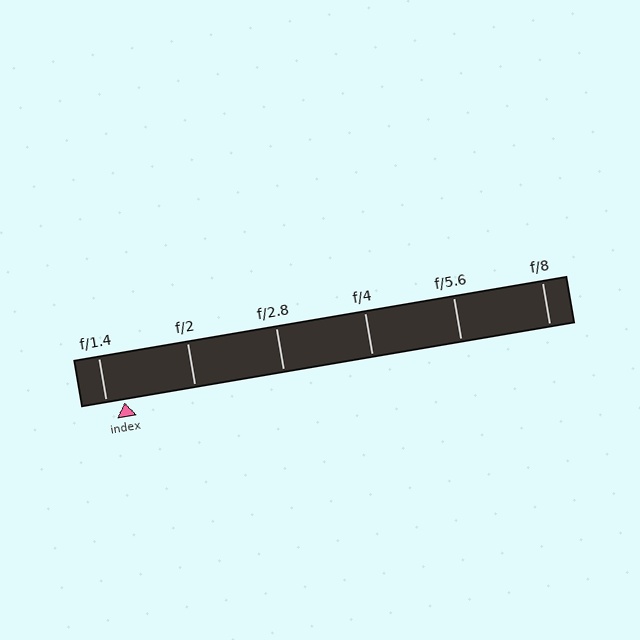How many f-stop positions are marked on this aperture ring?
There are 6 f-stop positions marked.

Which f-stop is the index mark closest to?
The index mark is closest to f/1.4.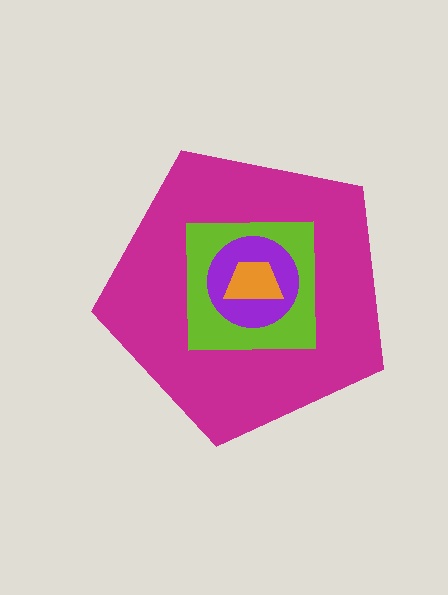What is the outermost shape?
The magenta pentagon.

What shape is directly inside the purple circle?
The orange trapezoid.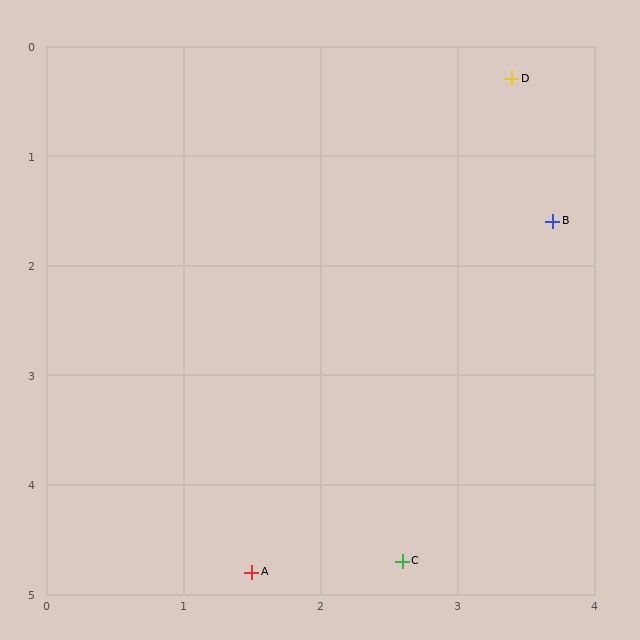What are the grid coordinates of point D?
Point D is at approximately (3.4, 0.3).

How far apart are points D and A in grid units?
Points D and A are about 4.9 grid units apart.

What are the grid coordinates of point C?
Point C is at approximately (2.6, 4.7).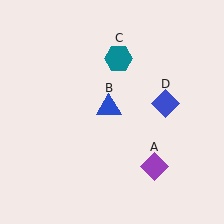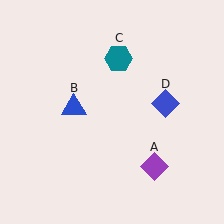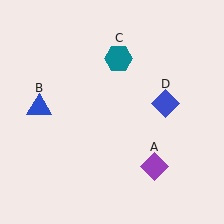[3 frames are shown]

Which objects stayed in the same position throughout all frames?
Purple diamond (object A) and teal hexagon (object C) and blue diamond (object D) remained stationary.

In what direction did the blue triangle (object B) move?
The blue triangle (object B) moved left.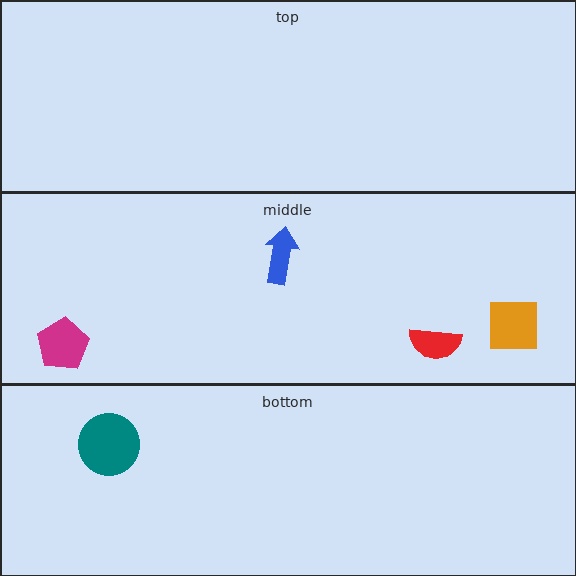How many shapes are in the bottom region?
1.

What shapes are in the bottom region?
The teal circle.